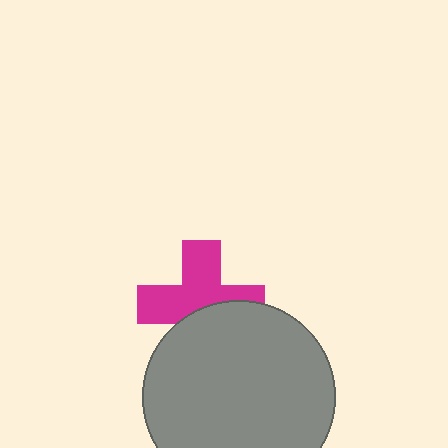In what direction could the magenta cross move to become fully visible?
The magenta cross could move up. That would shift it out from behind the gray circle entirely.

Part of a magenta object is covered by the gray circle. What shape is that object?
It is a cross.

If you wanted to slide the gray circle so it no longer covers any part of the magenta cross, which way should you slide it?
Slide it down — that is the most direct way to separate the two shapes.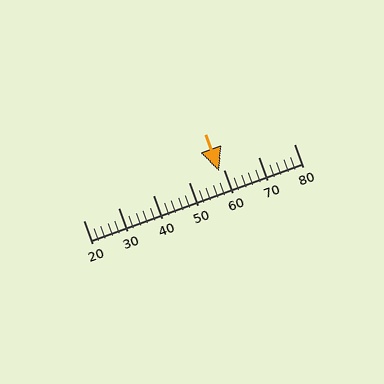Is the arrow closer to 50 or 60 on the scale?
The arrow is closer to 60.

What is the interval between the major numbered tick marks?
The major tick marks are spaced 10 units apart.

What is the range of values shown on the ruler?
The ruler shows values from 20 to 80.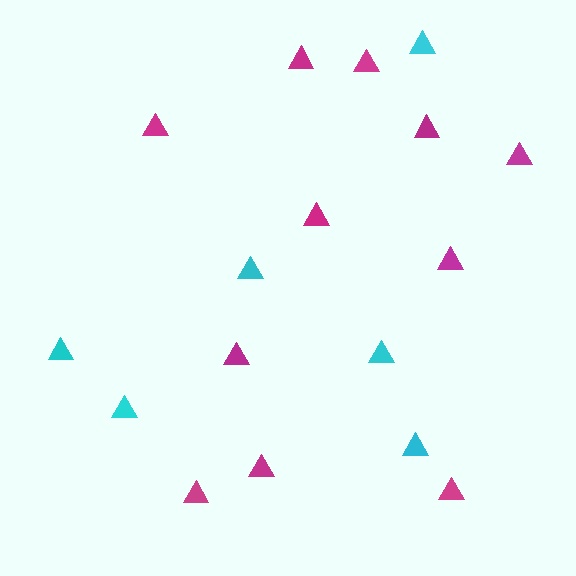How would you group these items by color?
There are 2 groups: one group of magenta triangles (11) and one group of cyan triangles (6).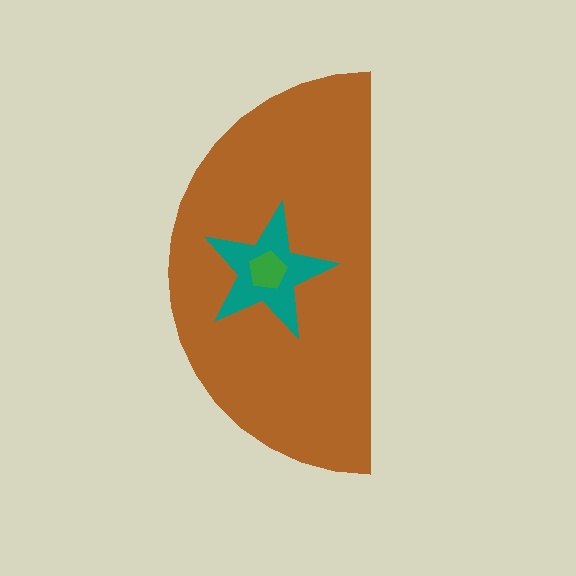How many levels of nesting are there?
3.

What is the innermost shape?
The green pentagon.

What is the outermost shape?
The brown semicircle.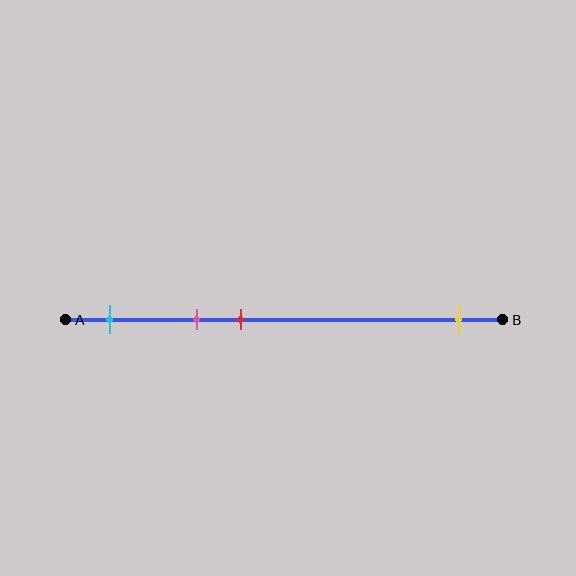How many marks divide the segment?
There are 4 marks dividing the segment.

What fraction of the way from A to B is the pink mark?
The pink mark is approximately 30% (0.3) of the way from A to B.